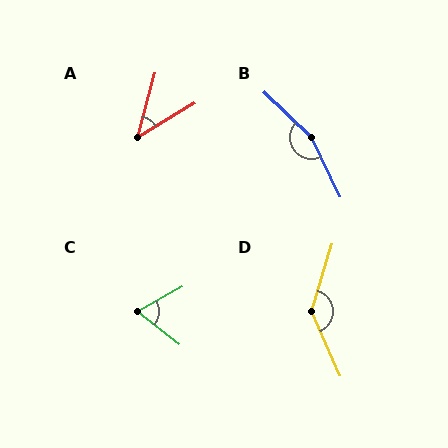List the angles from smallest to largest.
A (44°), C (67°), D (139°), B (159°).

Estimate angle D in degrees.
Approximately 139 degrees.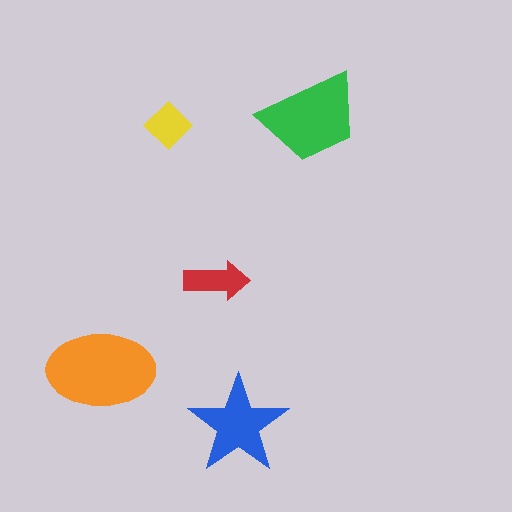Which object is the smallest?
The yellow diamond.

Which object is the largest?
The orange ellipse.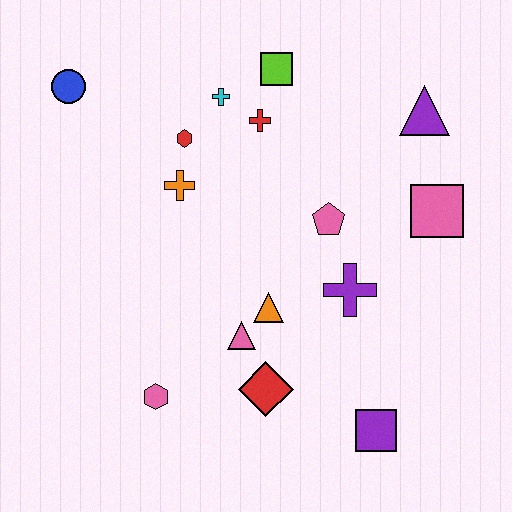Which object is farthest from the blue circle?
The purple square is farthest from the blue circle.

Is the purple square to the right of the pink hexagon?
Yes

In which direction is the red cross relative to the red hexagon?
The red cross is to the right of the red hexagon.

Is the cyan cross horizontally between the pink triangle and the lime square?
No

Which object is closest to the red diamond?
The pink triangle is closest to the red diamond.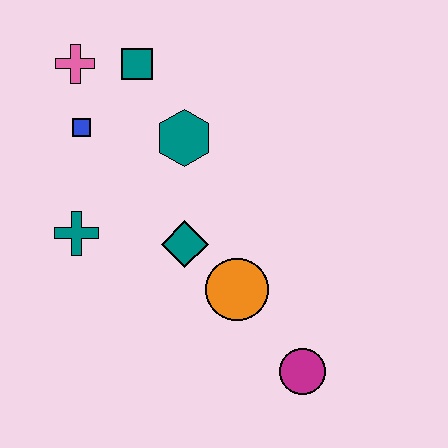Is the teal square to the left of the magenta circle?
Yes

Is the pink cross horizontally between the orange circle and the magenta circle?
No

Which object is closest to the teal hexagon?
The teal square is closest to the teal hexagon.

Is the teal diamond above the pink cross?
No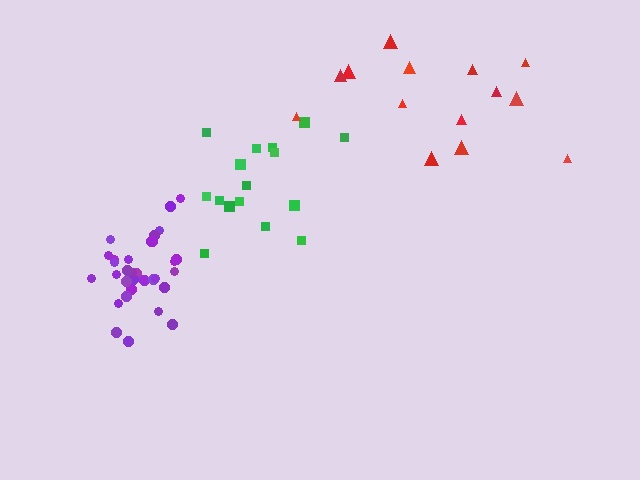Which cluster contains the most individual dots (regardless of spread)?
Purple (33).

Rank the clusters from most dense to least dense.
purple, green, red.